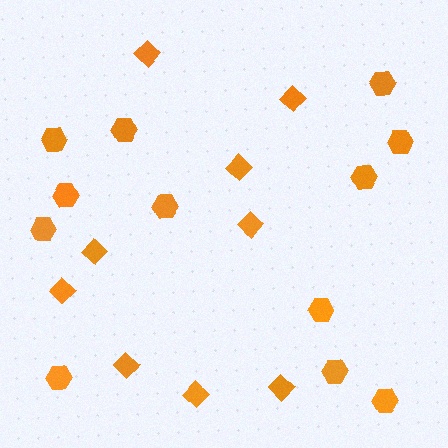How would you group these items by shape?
There are 2 groups: one group of hexagons (12) and one group of diamonds (9).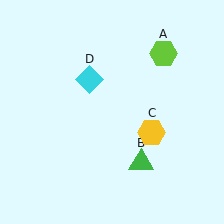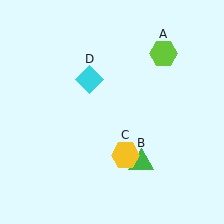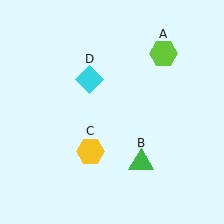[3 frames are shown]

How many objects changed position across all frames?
1 object changed position: yellow hexagon (object C).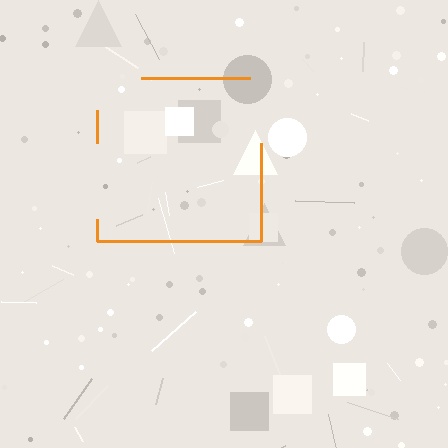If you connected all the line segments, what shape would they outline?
They would outline a square.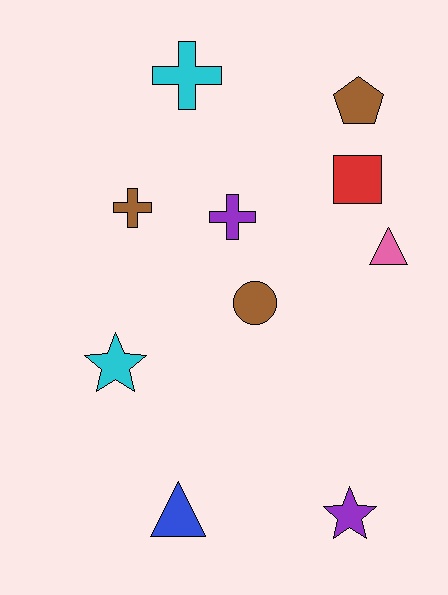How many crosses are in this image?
There are 3 crosses.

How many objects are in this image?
There are 10 objects.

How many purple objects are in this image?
There are 2 purple objects.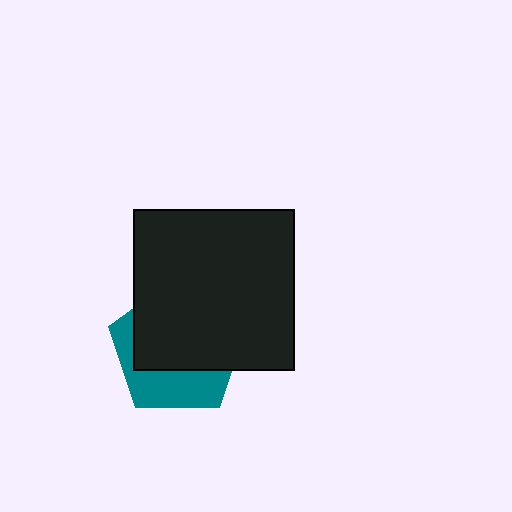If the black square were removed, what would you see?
You would see the complete teal pentagon.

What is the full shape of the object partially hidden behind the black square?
The partially hidden object is a teal pentagon.